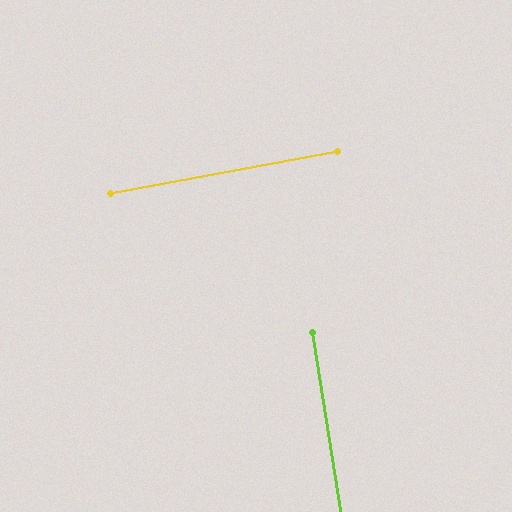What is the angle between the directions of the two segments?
Approximately 88 degrees.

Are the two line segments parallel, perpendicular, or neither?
Perpendicular — they meet at approximately 88°.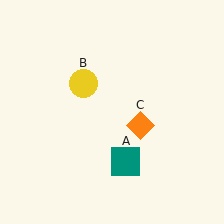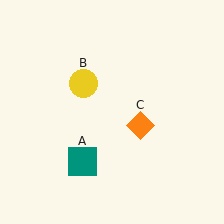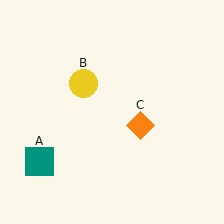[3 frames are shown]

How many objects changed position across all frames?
1 object changed position: teal square (object A).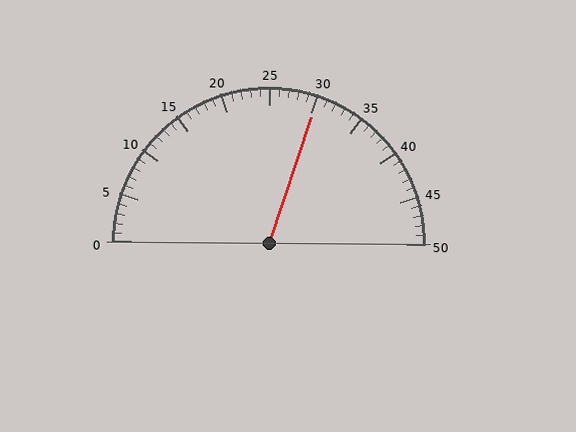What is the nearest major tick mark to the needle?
The nearest major tick mark is 30.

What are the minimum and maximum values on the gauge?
The gauge ranges from 0 to 50.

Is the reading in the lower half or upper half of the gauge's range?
The reading is in the upper half of the range (0 to 50).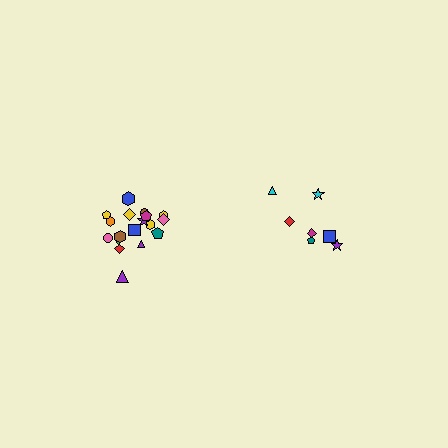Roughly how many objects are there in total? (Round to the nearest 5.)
Roughly 25 objects in total.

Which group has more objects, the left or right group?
The left group.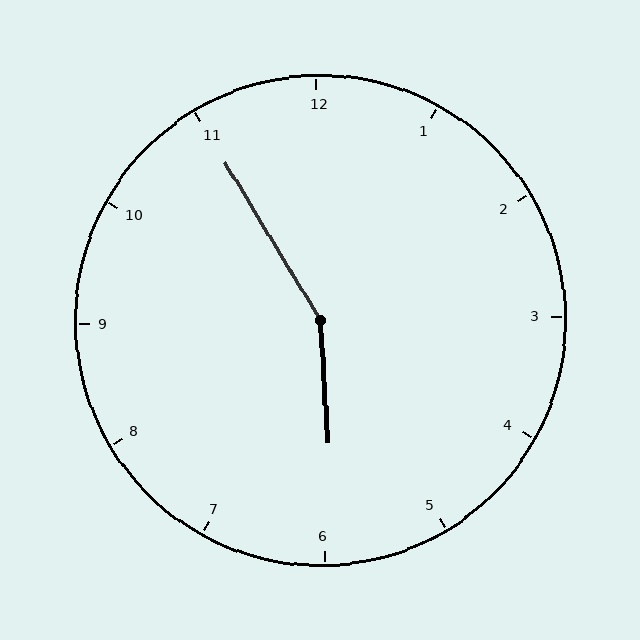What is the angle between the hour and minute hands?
Approximately 152 degrees.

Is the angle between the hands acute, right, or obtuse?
It is obtuse.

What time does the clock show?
5:55.